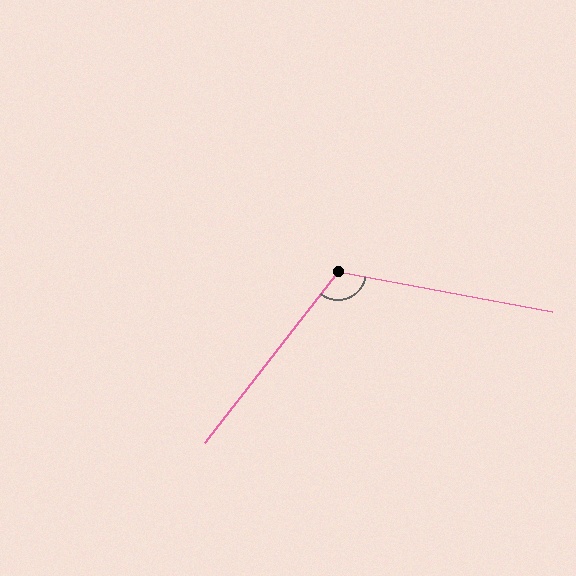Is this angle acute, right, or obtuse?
It is obtuse.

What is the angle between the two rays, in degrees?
Approximately 117 degrees.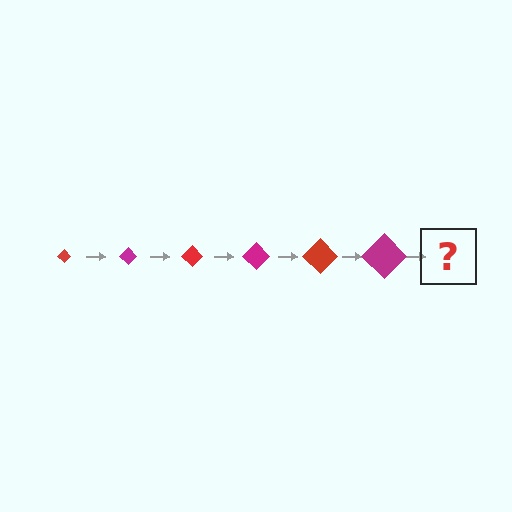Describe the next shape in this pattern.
It should be a red diamond, larger than the previous one.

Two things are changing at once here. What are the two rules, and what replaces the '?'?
The two rules are that the diamond grows larger each step and the color cycles through red and magenta. The '?' should be a red diamond, larger than the previous one.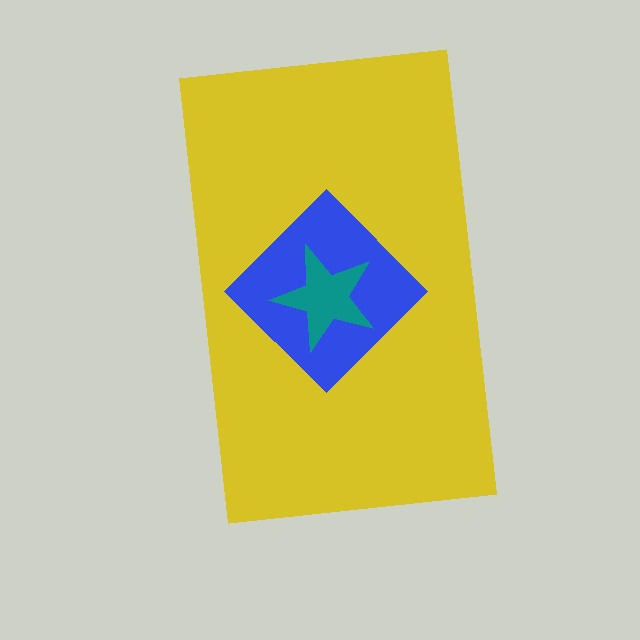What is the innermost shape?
The teal star.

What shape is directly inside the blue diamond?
The teal star.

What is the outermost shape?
The yellow rectangle.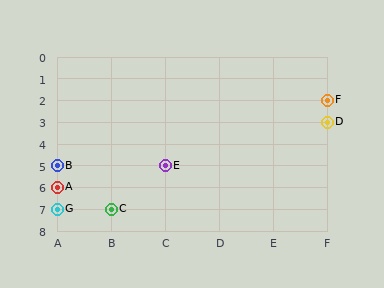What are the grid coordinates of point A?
Point A is at grid coordinates (A, 6).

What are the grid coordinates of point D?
Point D is at grid coordinates (F, 3).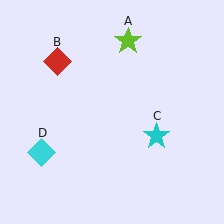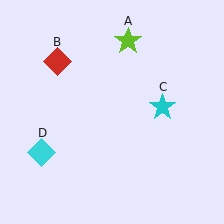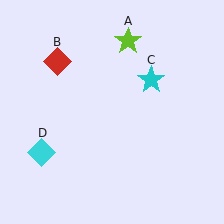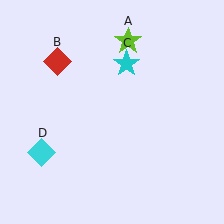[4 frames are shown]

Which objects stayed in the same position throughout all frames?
Lime star (object A) and red diamond (object B) and cyan diamond (object D) remained stationary.